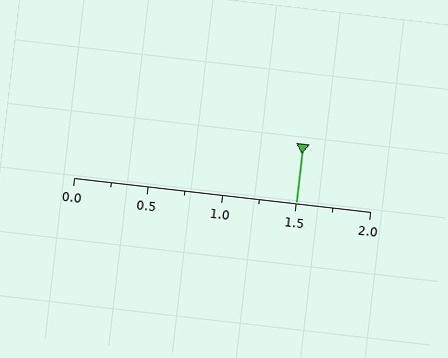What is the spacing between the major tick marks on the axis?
The major ticks are spaced 0.5 apart.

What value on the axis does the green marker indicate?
The marker indicates approximately 1.5.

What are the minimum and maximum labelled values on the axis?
The axis runs from 0.0 to 2.0.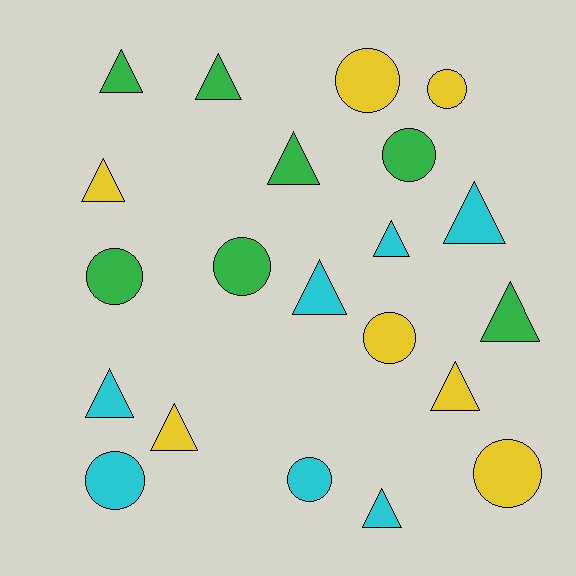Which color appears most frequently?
Cyan, with 7 objects.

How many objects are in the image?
There are 21 objects.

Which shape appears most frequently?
Triangle, with 12 objects.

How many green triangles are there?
There are 4 green triangles.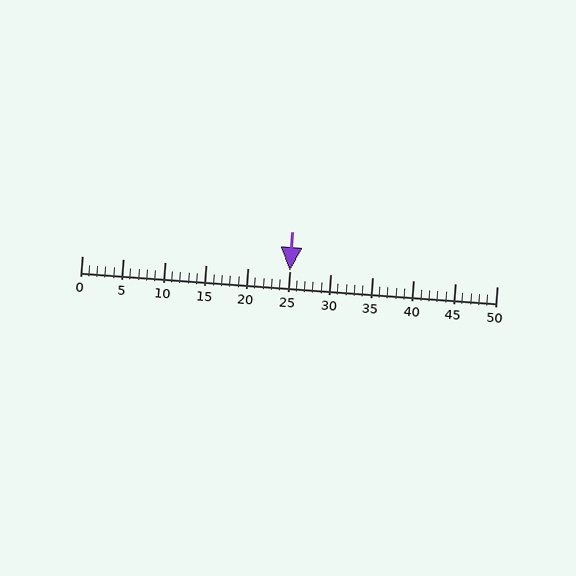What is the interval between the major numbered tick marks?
The major tick marks are spaced 5 units apart.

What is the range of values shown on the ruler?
The ruler shows values from 0 to 50.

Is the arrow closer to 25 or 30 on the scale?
The arrow is closer to 25.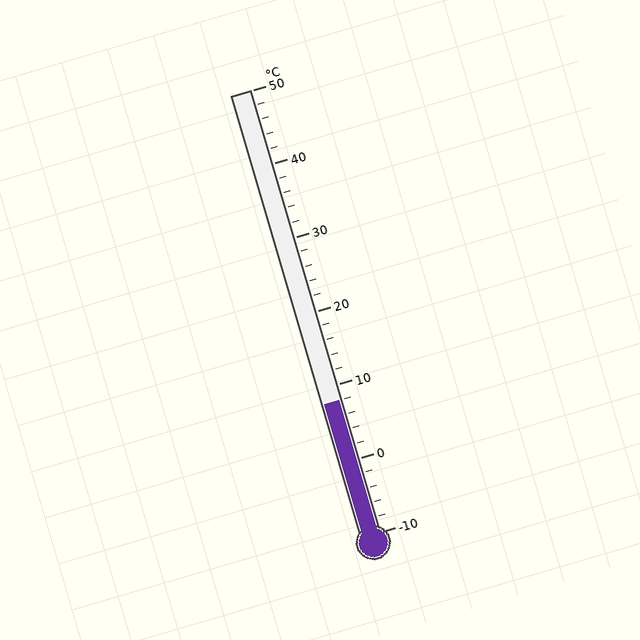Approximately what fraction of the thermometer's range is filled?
The thermometer is filled to approximately 30% of its range.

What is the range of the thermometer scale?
The thermometer scale ranges from -10°C to 50°C.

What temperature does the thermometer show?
The thermometer shows approximately 8°C.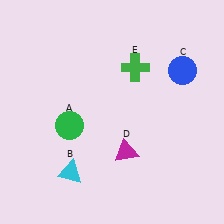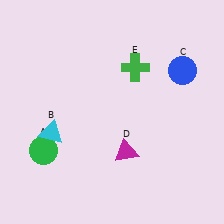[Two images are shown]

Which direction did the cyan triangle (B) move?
The cyan triangle (B) moved up.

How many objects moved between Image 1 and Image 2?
2 objects moved between the two images.